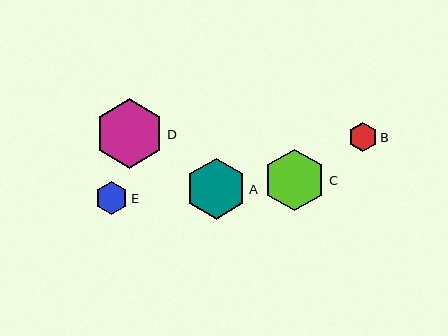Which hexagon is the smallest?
Hexagon B is the smallest with a size of approximately 29 pixels.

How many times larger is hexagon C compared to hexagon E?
Hexagon C is approximately 1.9 times the size of hexagon E.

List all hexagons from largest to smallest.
From largest to smallest: D, C, A, E, B.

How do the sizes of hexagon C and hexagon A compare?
Hexagon C and hexagon A are approximately the same size.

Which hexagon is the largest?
Hexagon D is the largest with a size of approximately 69 pixels.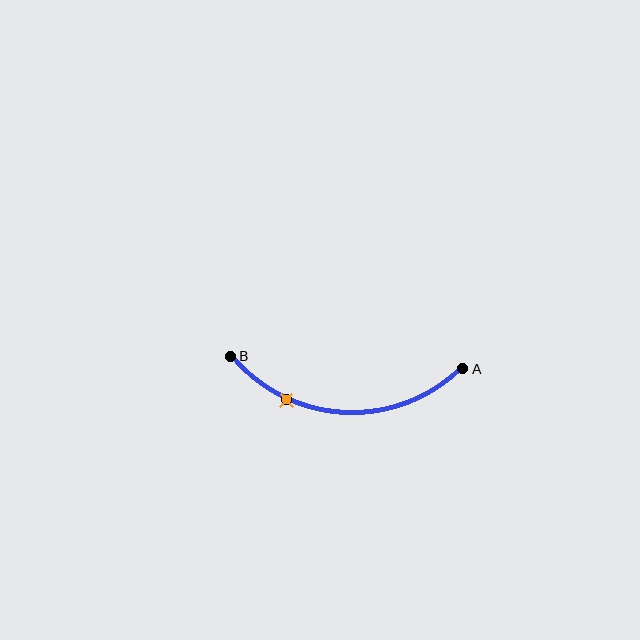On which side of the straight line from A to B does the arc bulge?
The arc bulges below the straight line connecting A and B.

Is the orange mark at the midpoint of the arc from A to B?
No. The orange mark lies on the arc but is closer to endpoint B. The arc midpoint would be at the point on the curve equidistant along the arc from both A and B.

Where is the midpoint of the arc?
The arc midpoint is the point on the curve farthest from the straight line joining A and B. It sits below that line.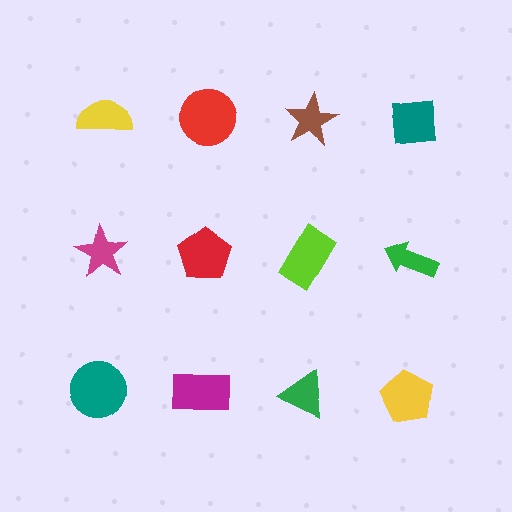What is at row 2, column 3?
A lime rectangle.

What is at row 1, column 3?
A brown star.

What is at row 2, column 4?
A green arrow.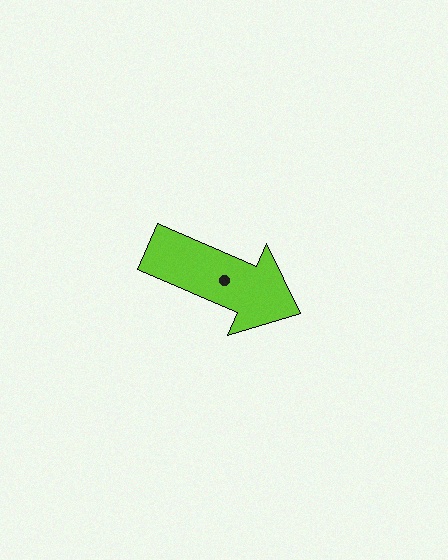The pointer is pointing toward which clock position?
Roughly 4 o'clock.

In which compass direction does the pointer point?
Southeast.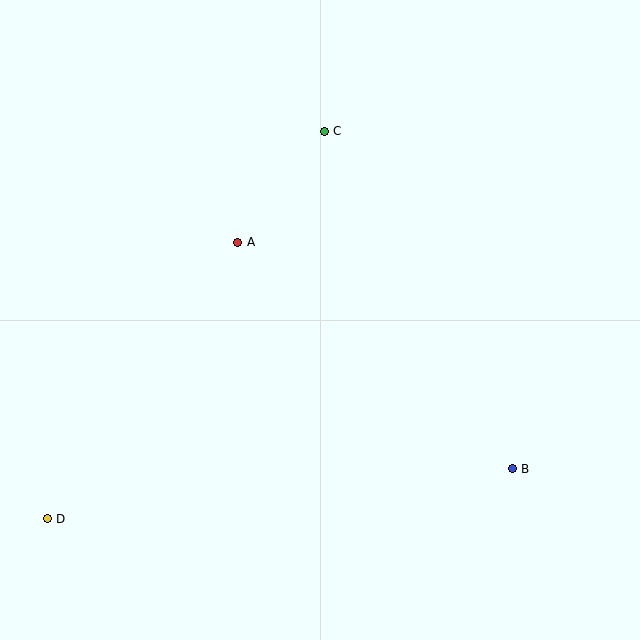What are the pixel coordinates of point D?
Point D is at (47, 519).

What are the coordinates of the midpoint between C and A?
The midpoint between C and A is at (281, 187).